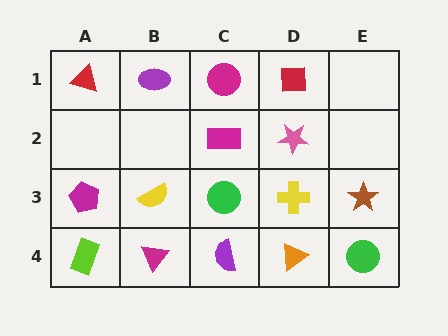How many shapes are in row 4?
5 shapes.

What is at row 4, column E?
A green circle.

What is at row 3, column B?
A yellow semicircle.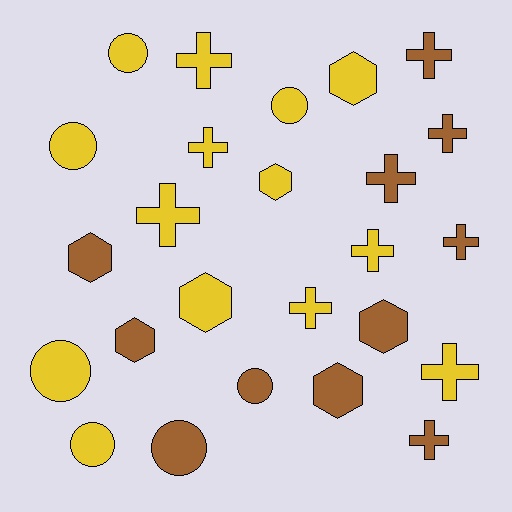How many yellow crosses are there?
There are 6 yellow crosses.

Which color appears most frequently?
Yellow, with 14 objects.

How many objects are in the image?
There are 25 objects.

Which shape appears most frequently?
Cross, with 11 objects.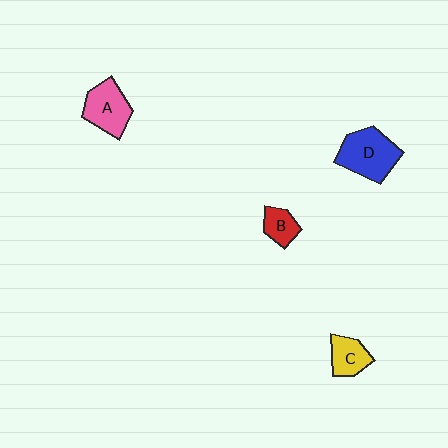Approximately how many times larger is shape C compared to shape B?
Approximately 1.3 times.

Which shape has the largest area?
Shape D (blue).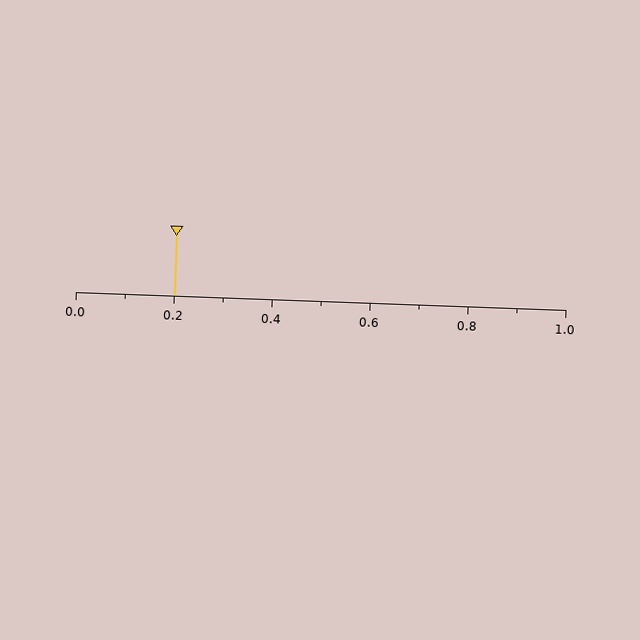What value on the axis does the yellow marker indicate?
The marker indicates approximately 0.2.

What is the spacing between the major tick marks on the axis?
The major ticks are spaced 0.2 apart.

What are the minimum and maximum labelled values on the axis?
The axis runs from 0.0 to 1.0.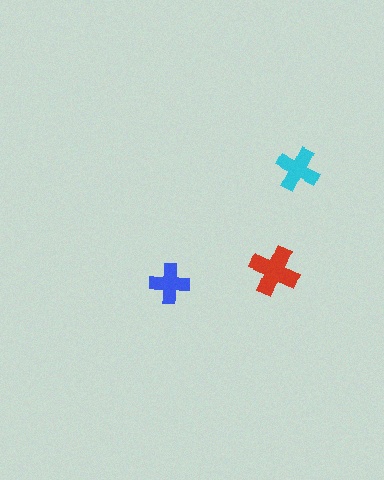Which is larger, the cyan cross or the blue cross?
The cyan one.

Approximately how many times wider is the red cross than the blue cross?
About 1.5 times wider.